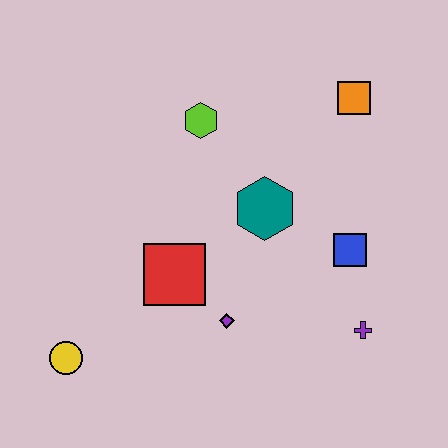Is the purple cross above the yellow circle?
Yes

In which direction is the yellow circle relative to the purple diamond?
The yellow circle is to the left of the purple diamond.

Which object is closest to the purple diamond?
The red square is closest to the purple diamond.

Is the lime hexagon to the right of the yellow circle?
Yes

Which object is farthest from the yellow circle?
The orange square is farthest from the yellow circle.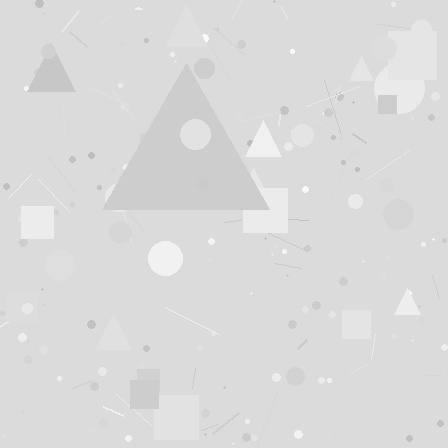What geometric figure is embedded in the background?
A triangle is embedded in the background.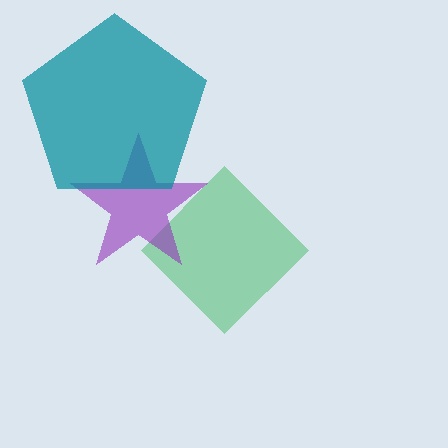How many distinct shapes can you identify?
There are 3 distinct shapes: a green diamond, a purple star, a teal pentagon.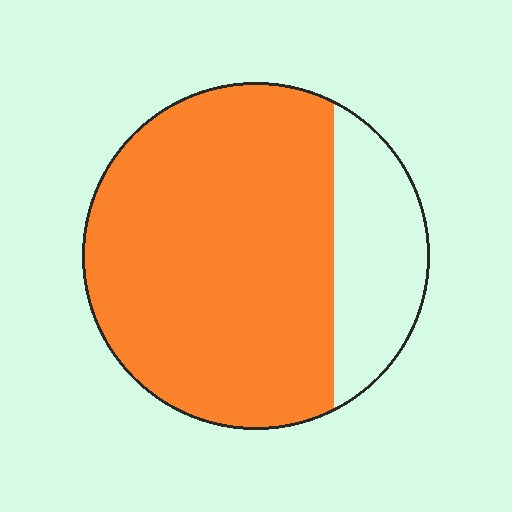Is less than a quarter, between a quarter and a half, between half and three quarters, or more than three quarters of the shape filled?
More than three quarters.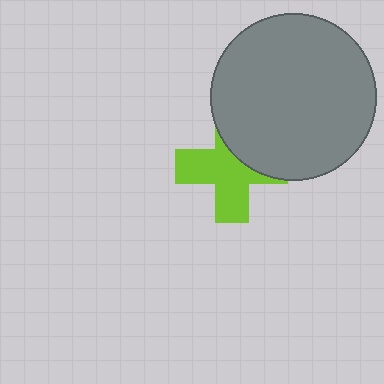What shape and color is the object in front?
The object in front is a gray circle.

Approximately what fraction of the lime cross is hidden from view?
Roughly 38% of the lime cross is hidden behind the gray circle.